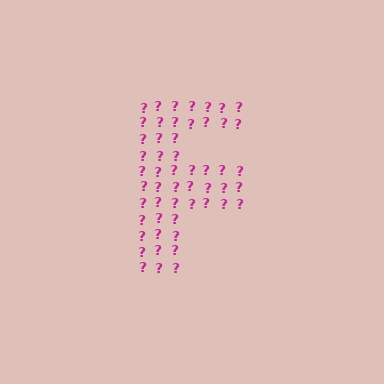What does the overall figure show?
The overall figure shows the letter F.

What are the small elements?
The small elements are question marks.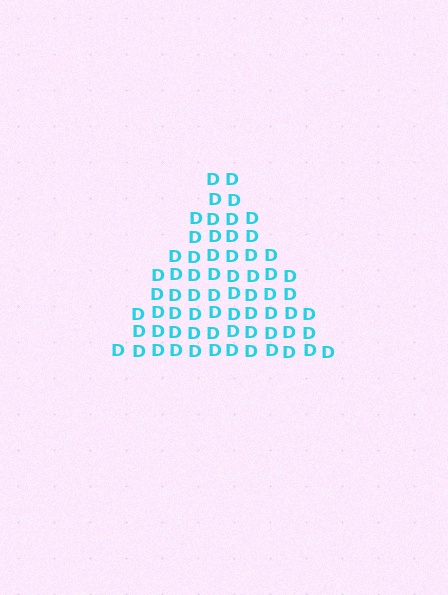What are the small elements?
The small elements are letter D's.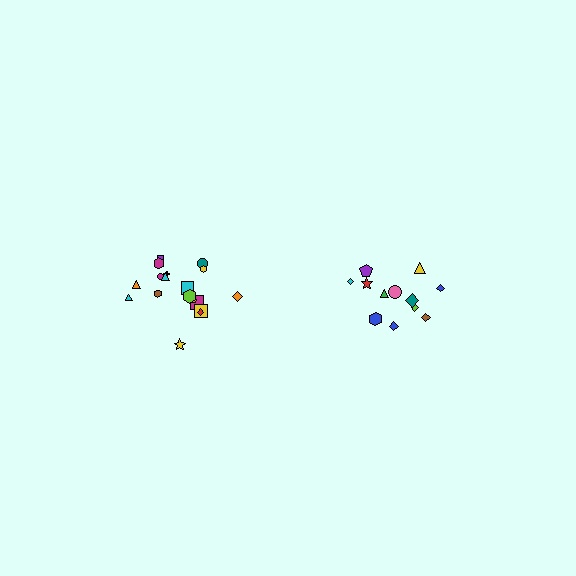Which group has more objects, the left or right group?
The left group.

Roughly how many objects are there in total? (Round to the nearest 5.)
Roughly 30 objects in total.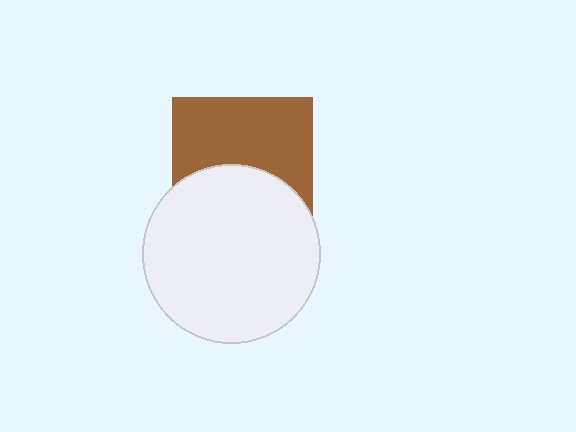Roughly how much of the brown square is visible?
About half of it is visible (roughly 56%).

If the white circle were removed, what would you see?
You would see the complete brown square.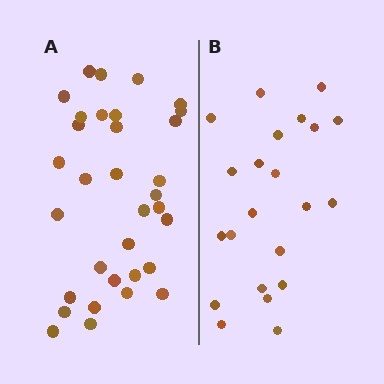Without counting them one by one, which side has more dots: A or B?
Region A (the left region) has more dots.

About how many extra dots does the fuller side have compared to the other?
Region A has roughly 12 or so more dots than region B.